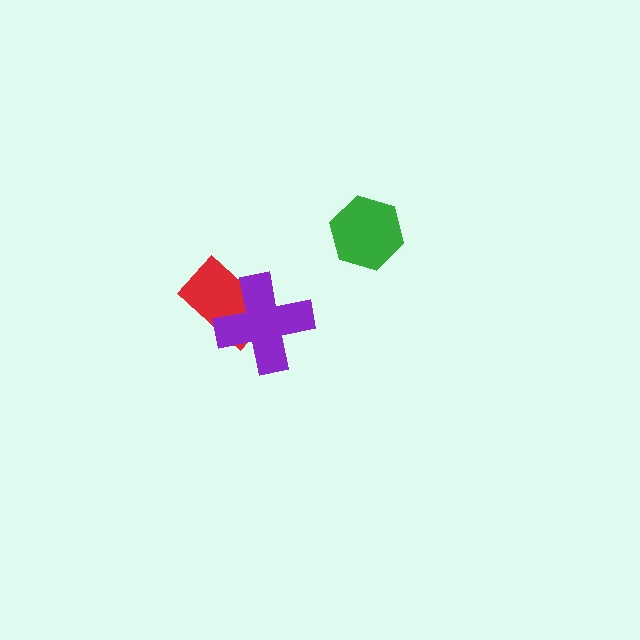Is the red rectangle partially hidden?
Yes, it is partially covered by another shape.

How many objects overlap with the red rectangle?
1 object overlaps with the red rectangle.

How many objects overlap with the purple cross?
1 object overlaps with the purple cross.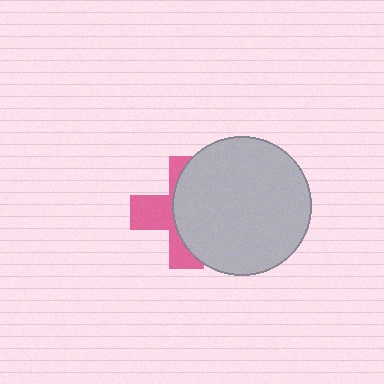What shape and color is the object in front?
The object in front is a light gray circle.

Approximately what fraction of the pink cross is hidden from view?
Roughly 59% of the pink cross is hidden behind the light gray circle.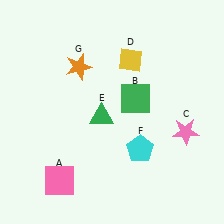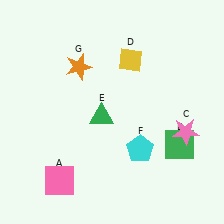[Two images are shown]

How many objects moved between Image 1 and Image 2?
1 object moved between the two images.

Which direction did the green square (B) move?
The green square (B) moved down.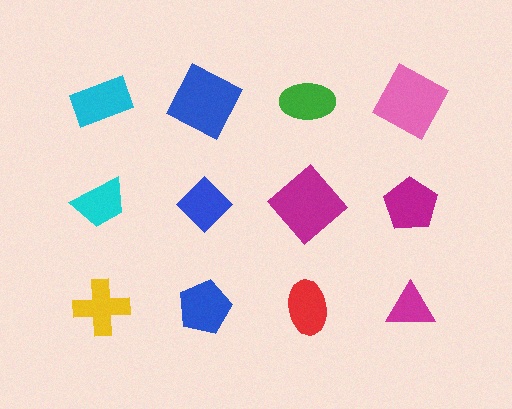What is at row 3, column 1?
A yellow cross.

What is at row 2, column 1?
A cyan trapezoid.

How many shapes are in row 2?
4 shapes.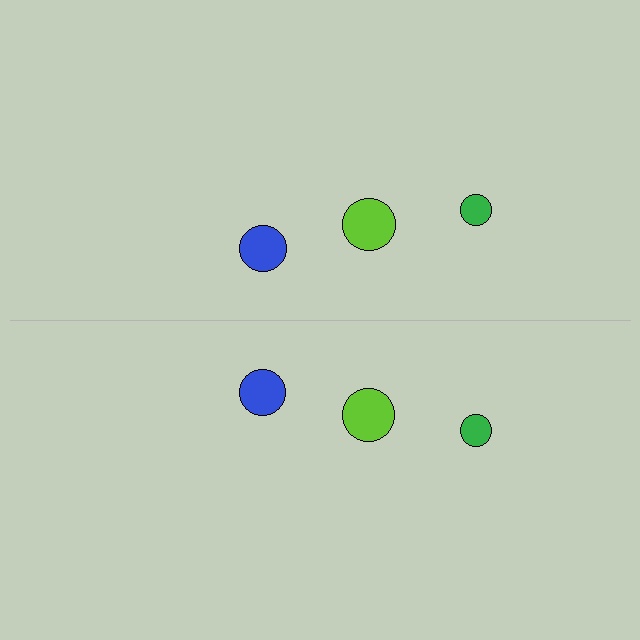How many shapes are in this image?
There are 6 shapes in this image.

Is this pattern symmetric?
Yes, this pattern has bilateral (reflection) symmetry.